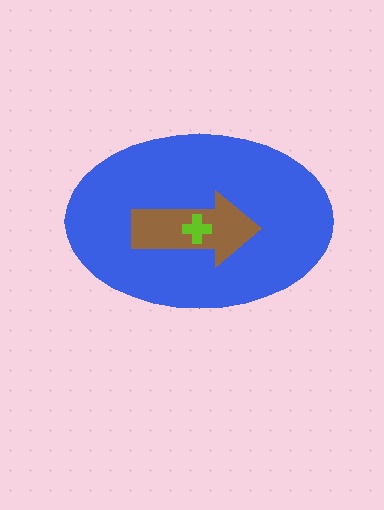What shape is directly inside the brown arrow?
The lime cross.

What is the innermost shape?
The lime cross.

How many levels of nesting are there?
3.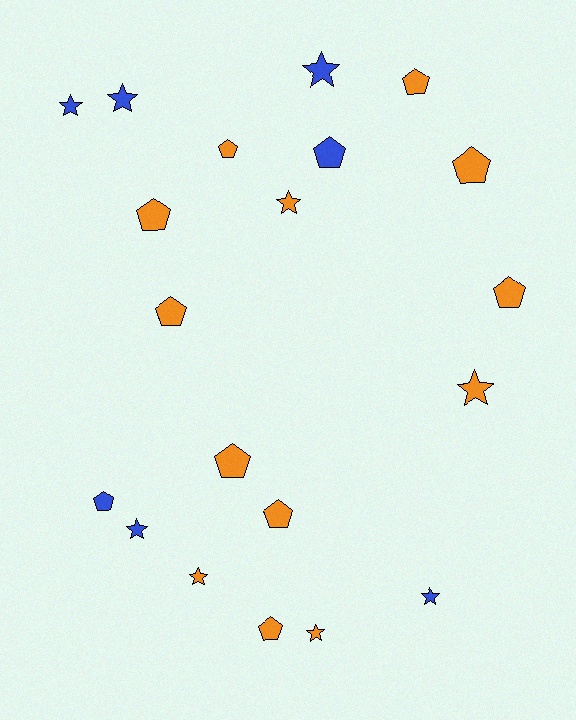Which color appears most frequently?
Orange, with 13 objects.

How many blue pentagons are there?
There are 2 blue pentagons.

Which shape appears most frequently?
Pentagon, with 11 objects.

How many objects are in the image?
There are 20 objects.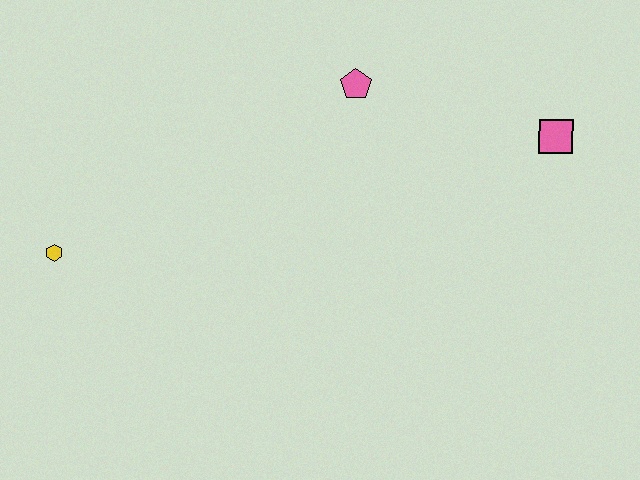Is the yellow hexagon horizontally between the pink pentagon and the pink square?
No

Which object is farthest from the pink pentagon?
The yellow hexagon is farthest from the pink pentagon.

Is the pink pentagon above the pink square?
Yes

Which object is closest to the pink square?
The pink pentagon is closest to the pink square.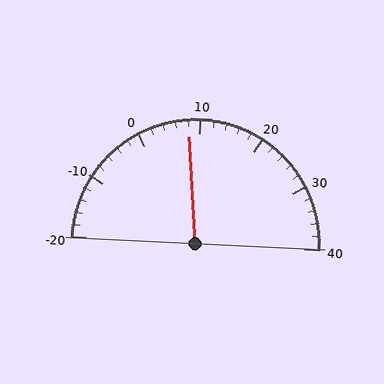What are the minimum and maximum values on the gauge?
The gauge ranges from -20 to 40.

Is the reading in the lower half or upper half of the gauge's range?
The reading is in the lower half of the range (-20 to 40).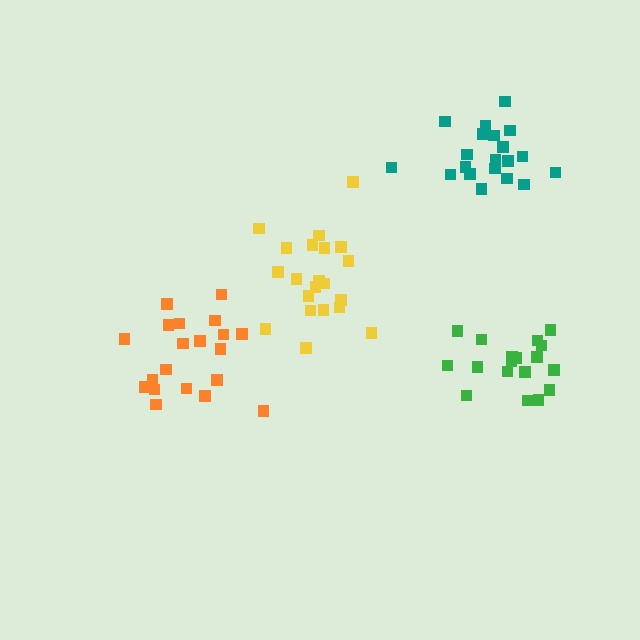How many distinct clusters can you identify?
There are 4 distinct clusters.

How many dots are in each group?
Group 1: 18 dots, Group 2: 20 dots, Group 3: 21 dots, Group 4: 20 dots (79 total).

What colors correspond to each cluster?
The clusters are colored: green, orange, yellow, teal.